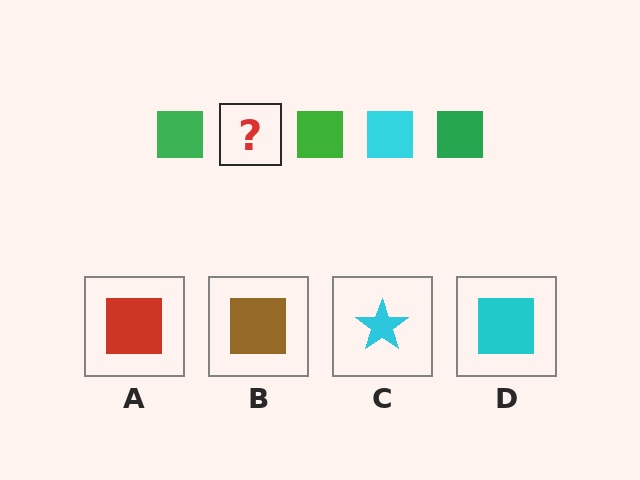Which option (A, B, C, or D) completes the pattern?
D.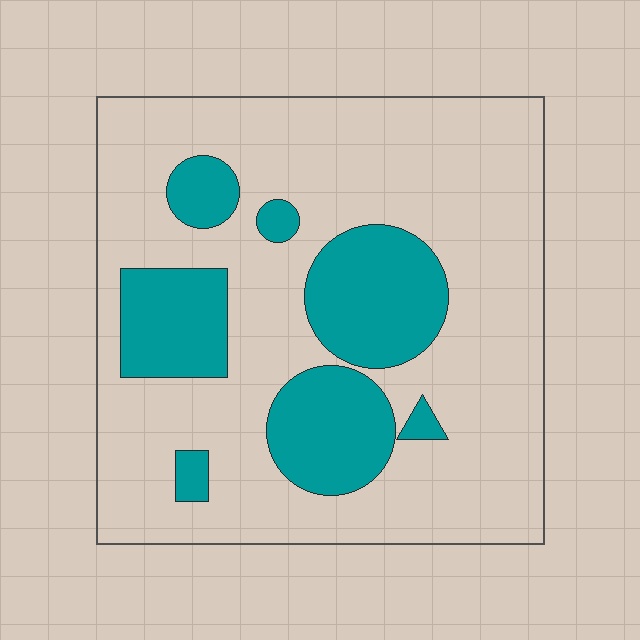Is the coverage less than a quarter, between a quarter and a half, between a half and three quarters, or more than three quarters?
Between a quarter and a half.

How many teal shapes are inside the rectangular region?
7.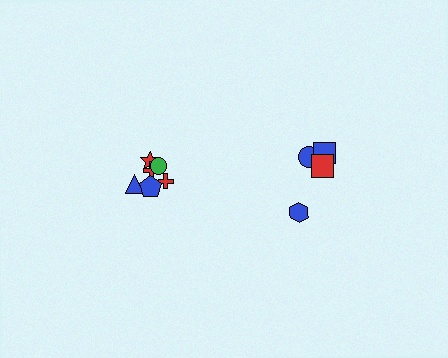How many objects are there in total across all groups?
There are 10 objects.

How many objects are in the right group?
There are 4 objects.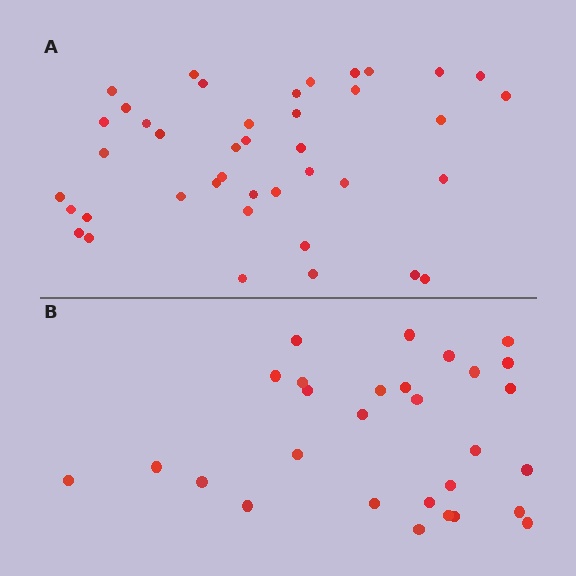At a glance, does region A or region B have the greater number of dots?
Region A (the top region) has more dots.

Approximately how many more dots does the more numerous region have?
Region A has roughly 12 or so more dots than region B.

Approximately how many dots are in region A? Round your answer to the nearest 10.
About 40 dots. (The exact count is 41, which rounds to 40.)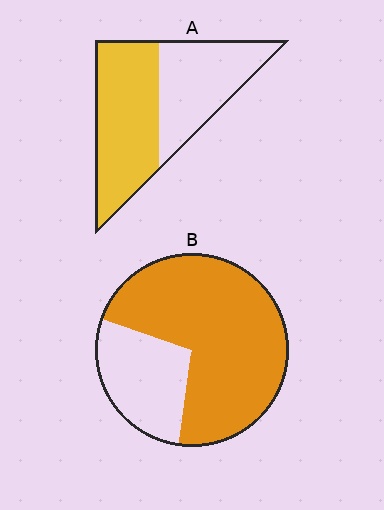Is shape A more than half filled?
Yes.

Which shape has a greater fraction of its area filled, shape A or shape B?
Shape B.